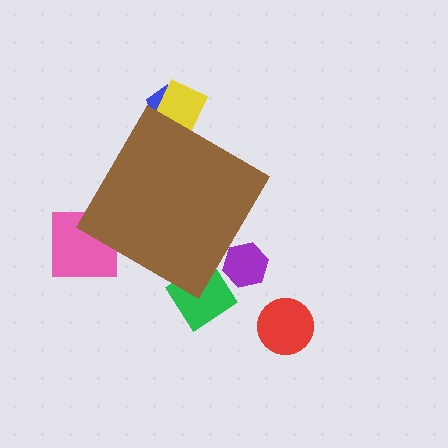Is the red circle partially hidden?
No, the red circle is fully visible.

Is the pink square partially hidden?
Yes, the pink square is partially hidden behind the brown diamond.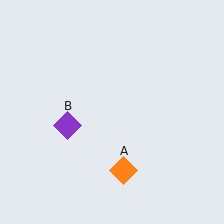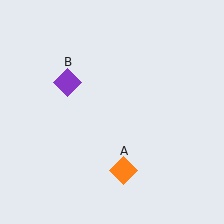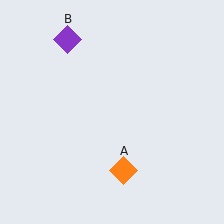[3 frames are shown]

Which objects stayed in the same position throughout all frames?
Orange diamond (object A) remained stationary.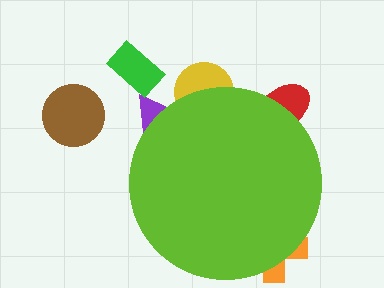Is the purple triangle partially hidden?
Yes, the purple triangle is partially hidden behind the lime circle.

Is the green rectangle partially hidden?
No, the green rectangle is fully visible.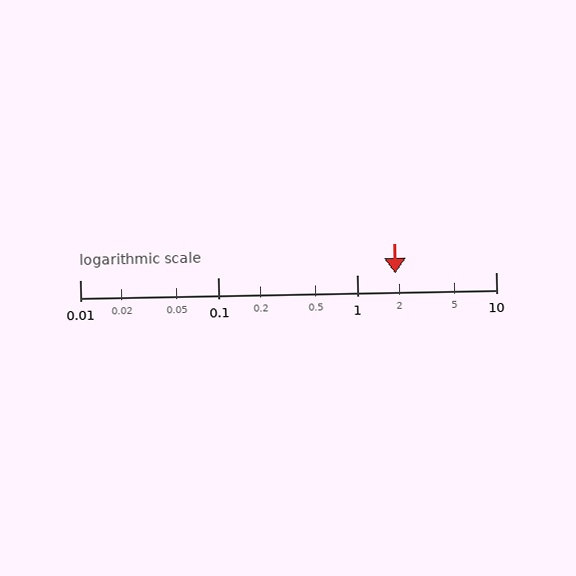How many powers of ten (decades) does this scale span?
The scale spans 3 decades, from 0.01 to 10.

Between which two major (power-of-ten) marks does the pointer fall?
The pointer is between 1 and 10.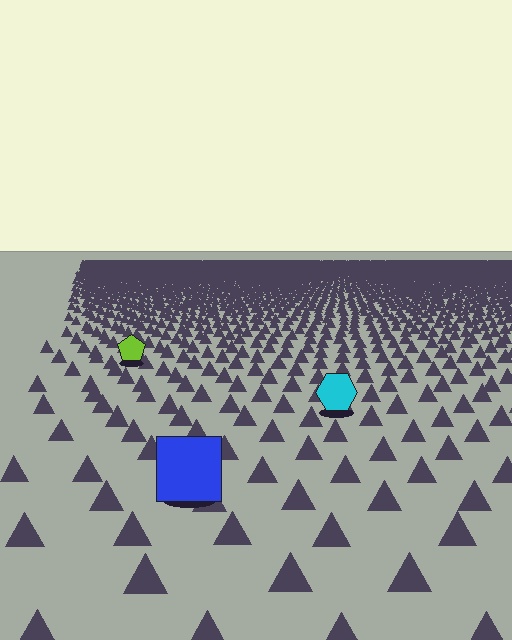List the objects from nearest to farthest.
From nearest to farthest: the blue square, the cyan hexagon, the lime pentagon.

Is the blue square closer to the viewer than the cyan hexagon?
Yes. The blue square is closer — you can tell from the texture gradient: the ground texture is coarser near it.